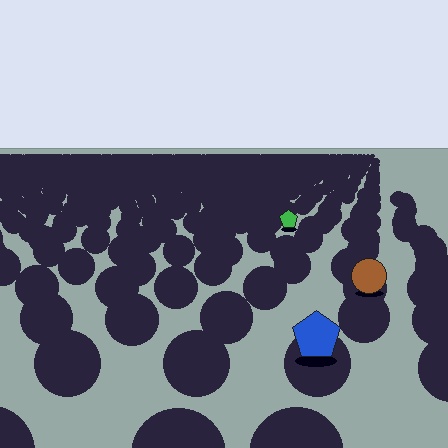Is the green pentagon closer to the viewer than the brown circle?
No. The brown circle is closer — you can tell from the texture gradient: the ground texture is coarser near it.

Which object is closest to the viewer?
The blue pentagon is closest. The texture marks near it are larger and more spread out.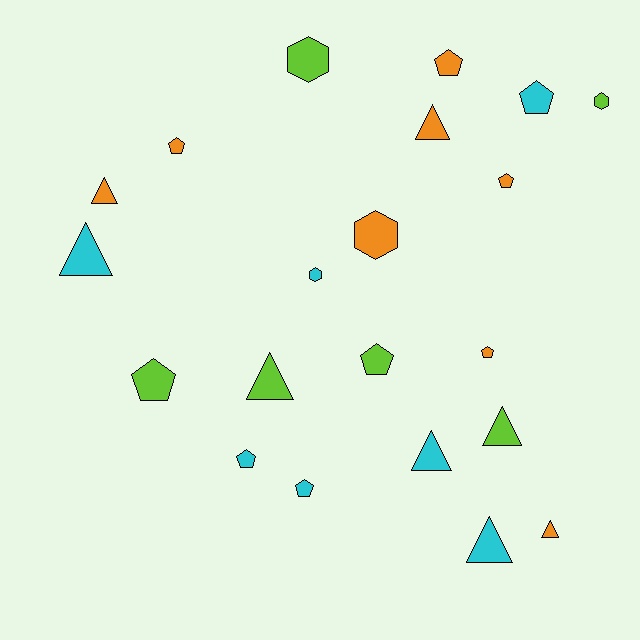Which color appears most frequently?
Orange, with 8 objects.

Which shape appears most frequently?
Pentagon, with 9 objects.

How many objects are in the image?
There are 21 objects.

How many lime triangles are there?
There are 2 lime triangles.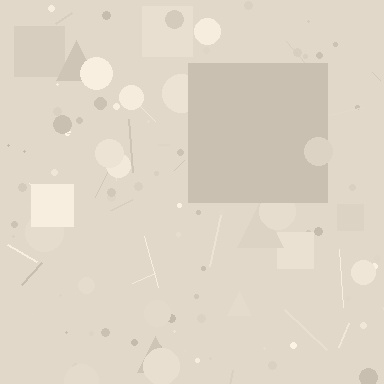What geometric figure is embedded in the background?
A square is embedded in the background.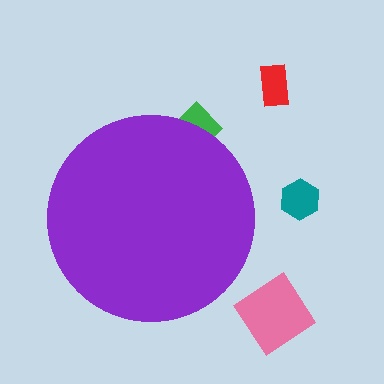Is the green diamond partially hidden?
Yes, the green diamond is partially hidden behind the purple circle.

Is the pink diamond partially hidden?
No, the pink diamond is fully visible.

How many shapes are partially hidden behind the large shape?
1 shape is partially hidden.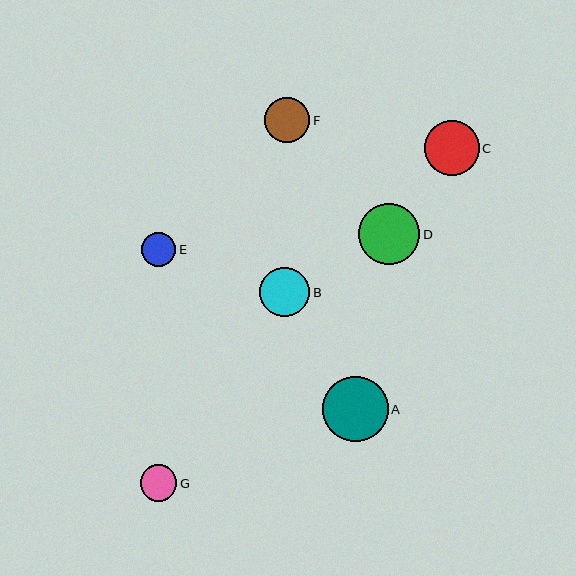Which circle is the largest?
Circle A is the largest with a size of approximately 65 pixels.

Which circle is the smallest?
Circle E is the smallest with a size of approximately 34 pixels.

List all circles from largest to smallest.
From largest to smallest: A, D, C, B, F, G, E.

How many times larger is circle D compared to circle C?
Circle D is approximately 1.1 times the size of circle C.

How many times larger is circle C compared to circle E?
Circle C is approximately 1.6 times the size of circle E.